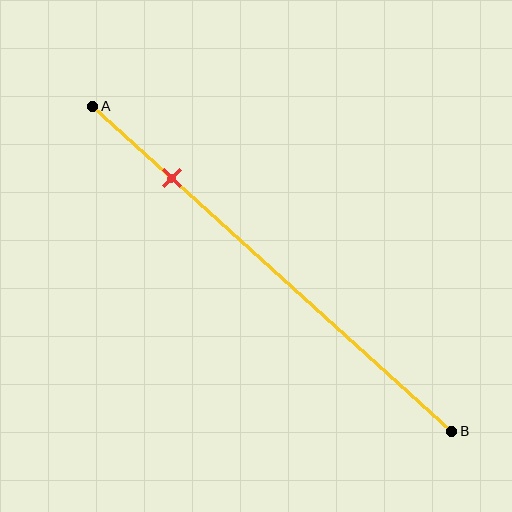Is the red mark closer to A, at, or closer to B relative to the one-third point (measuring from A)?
The red mark is closer to point A than the one-third point of segment AB.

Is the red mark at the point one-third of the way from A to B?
No, the mark is at about 20% from A, not at the 33% one-third point.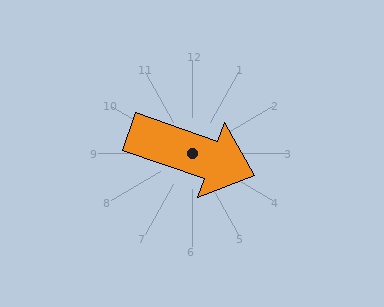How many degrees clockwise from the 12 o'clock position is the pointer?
Approximately 109 degrees.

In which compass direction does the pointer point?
East.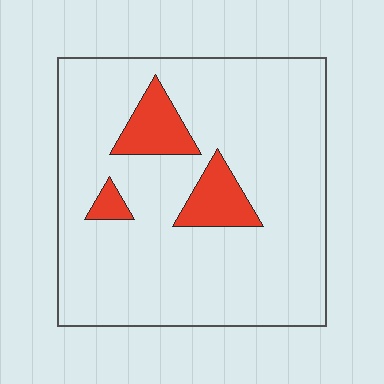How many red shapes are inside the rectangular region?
3.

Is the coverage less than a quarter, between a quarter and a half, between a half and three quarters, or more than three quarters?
Less than a quarter.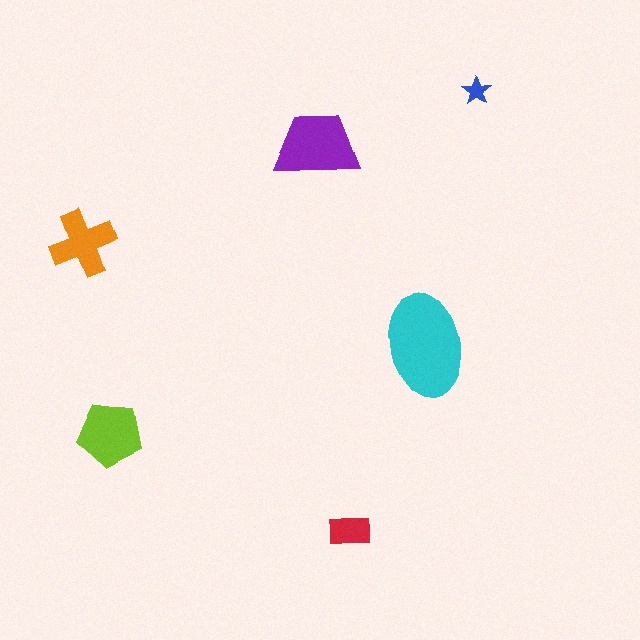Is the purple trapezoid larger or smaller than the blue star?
Larger.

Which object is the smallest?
The blue star.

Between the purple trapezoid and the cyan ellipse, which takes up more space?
The cyan ellipse.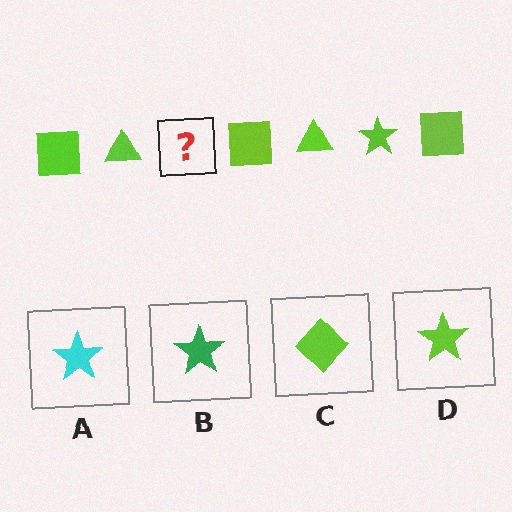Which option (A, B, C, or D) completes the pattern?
D.